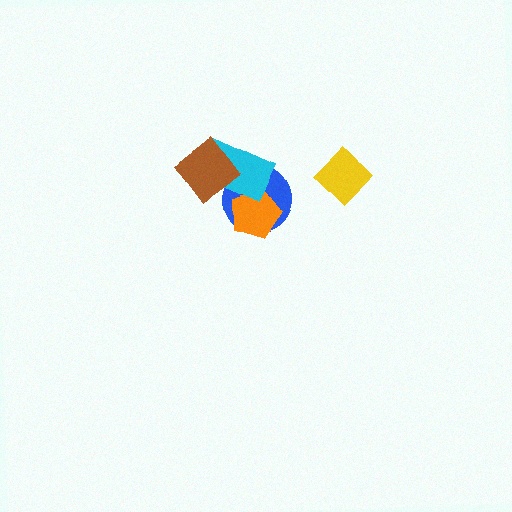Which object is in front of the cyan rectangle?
The brown diamond is in front of the cyan rectangle.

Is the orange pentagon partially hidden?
Yes, it is partially covered by another shape.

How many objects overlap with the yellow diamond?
0 objects overlap with the yellow diamond.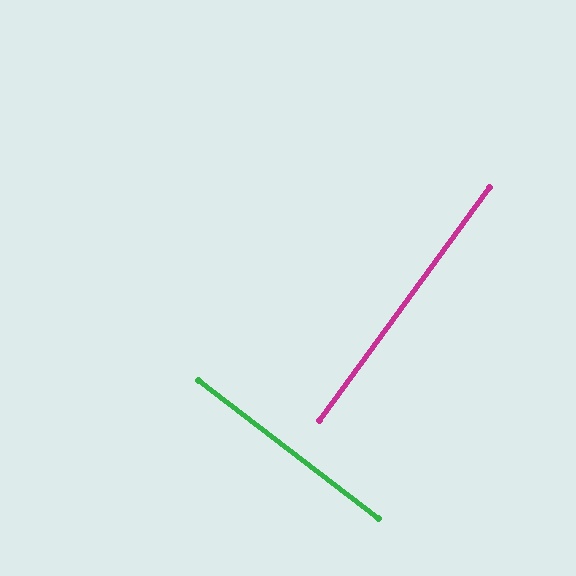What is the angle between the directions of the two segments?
Approximately 88 degrees.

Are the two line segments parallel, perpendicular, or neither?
Perpendicular — they meet at approximately 88°.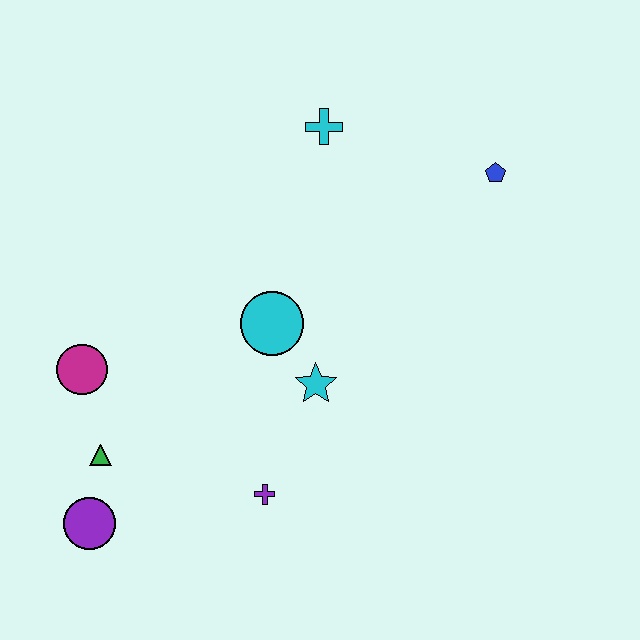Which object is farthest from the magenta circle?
The blue pentagon is farthest from the magenta circle.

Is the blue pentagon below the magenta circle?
No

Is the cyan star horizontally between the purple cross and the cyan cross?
Yes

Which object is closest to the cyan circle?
The cyan star is closest to the cyan circle.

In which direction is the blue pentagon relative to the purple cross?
The blue pentagon is above the purple cross.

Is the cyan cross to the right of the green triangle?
Yes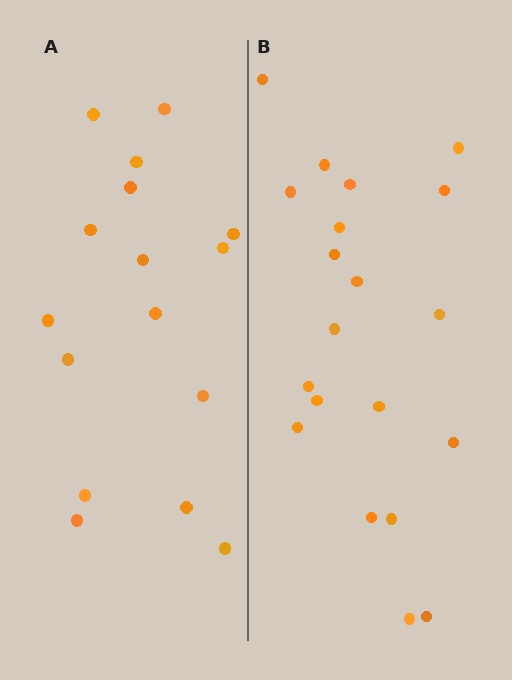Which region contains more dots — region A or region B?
Region B (the right region) has more dots.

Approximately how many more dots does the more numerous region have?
Region B has about 4 more dots than region A.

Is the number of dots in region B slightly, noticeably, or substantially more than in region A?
Region B has noticeably more, but not dramatically so. The ratio is roughly 1.2 to 1.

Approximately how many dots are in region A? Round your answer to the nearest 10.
About 20 dots. (The exact count is 16, which rounds to 20.)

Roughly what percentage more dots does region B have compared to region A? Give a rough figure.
About 25% more.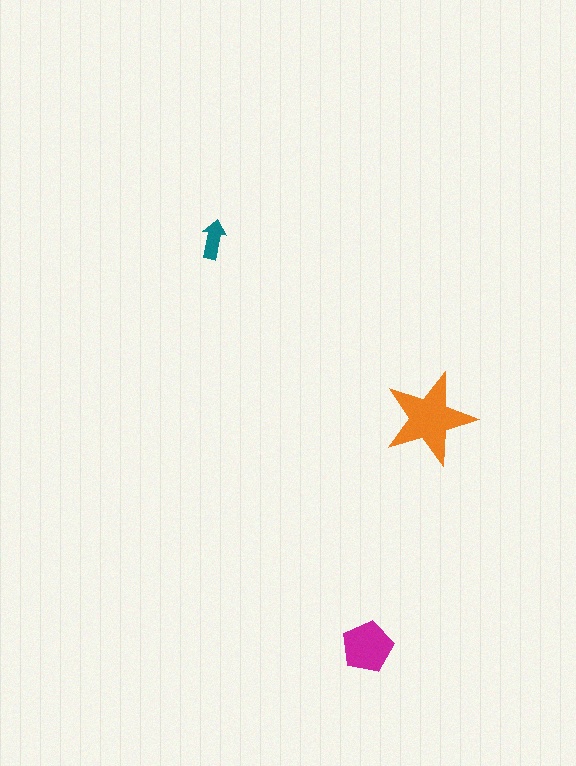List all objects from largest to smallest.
The orange star, the magenta pentagon, the teal arrow.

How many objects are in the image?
There are 3 objects in the image.